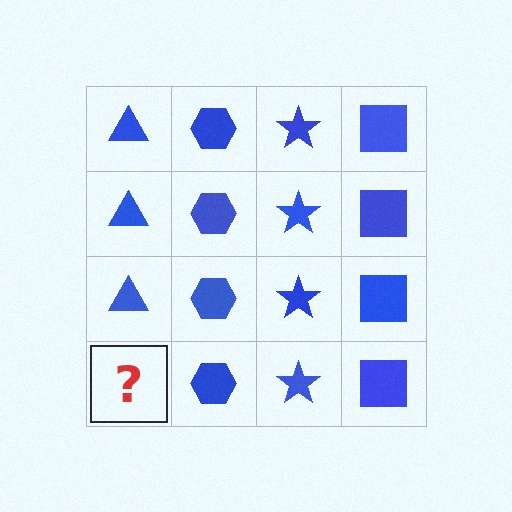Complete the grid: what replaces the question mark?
The question mark should be replaced with a blue triangle.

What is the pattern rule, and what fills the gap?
The rule is that each column has a consistent shape. The gap should be filled with a blue triangle.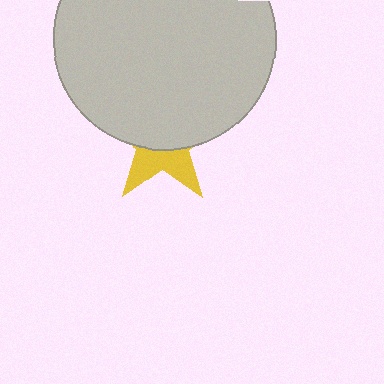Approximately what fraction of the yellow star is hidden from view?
Roughly 62% of the yellow star is hidden behind the light gray circle.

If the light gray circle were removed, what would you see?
You would see the complete yellow star.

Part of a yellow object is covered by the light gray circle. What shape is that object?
It is a star.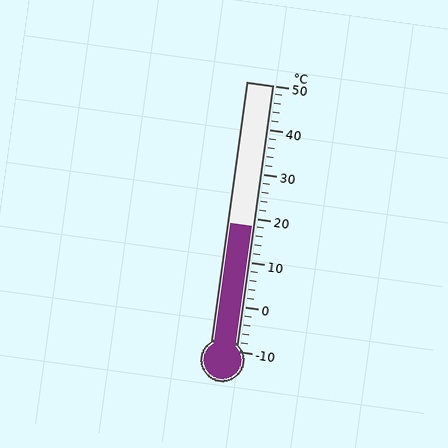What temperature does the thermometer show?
The thermometer shows approximately 18°C.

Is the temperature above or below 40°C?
The temperature is below 40°C.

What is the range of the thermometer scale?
The thermometer scale ranges from -10°C to 50°C.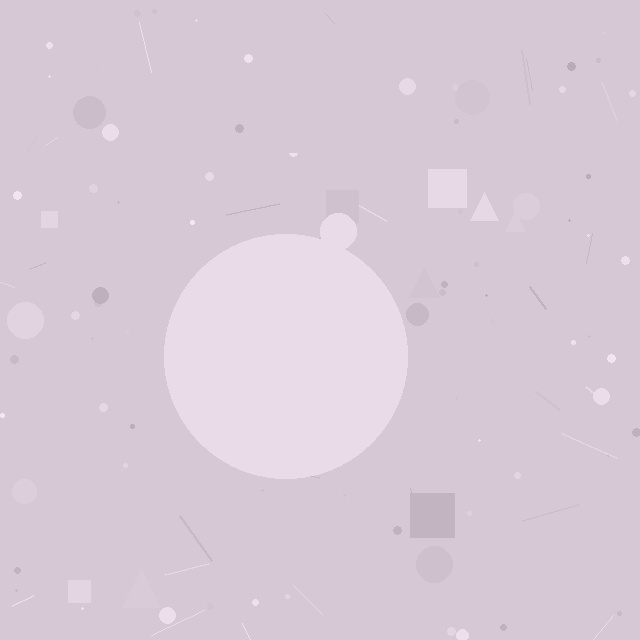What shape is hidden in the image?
A circle is hidden in the image.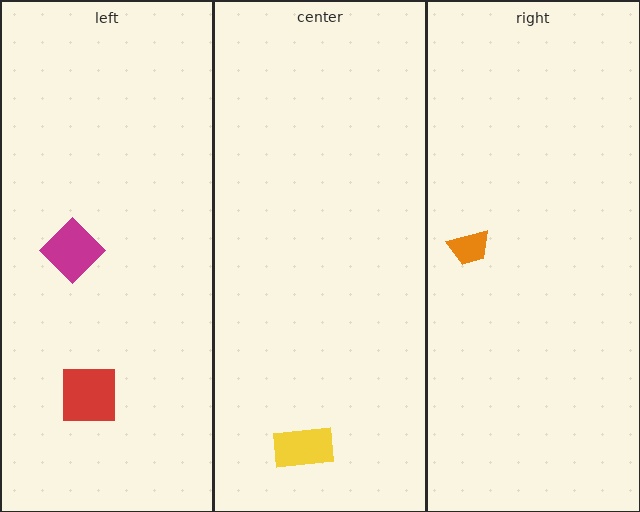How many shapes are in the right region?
1.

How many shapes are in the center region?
1.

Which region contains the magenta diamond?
The left region.